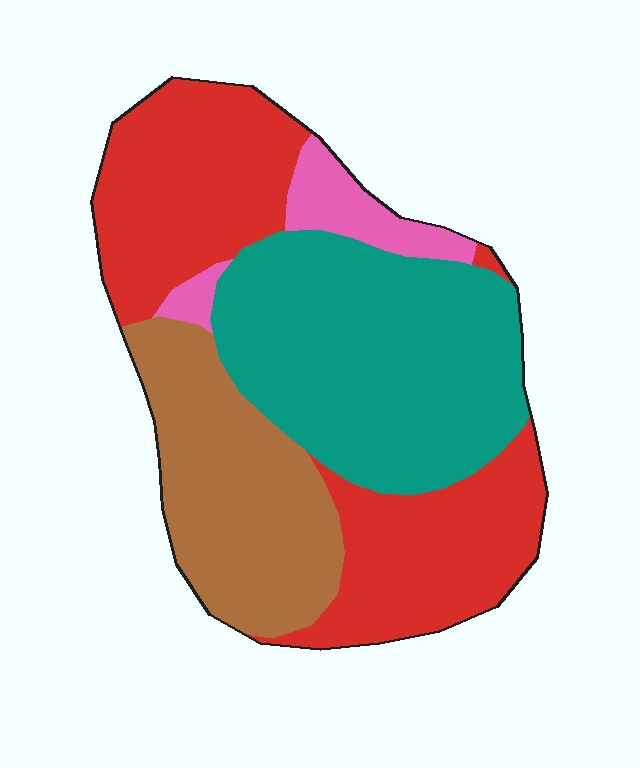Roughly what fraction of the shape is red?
Red takes up between a third and a half of the shape.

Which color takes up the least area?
Pink, at roughly 5%.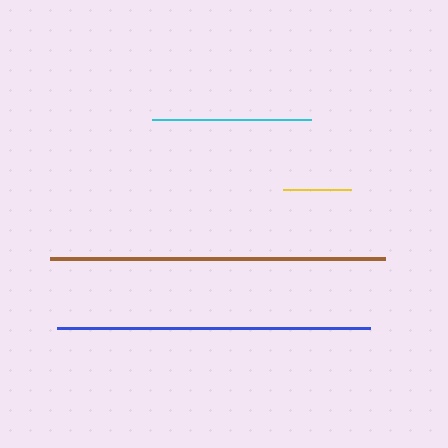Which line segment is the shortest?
The yellow line is the shortest at approximately 67 pixels.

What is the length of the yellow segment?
The yellow segment is approximately 67 pixels long.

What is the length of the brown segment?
The brown segment is approximately 335 pixels long.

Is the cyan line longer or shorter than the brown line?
The brown line is longer than the cyan line.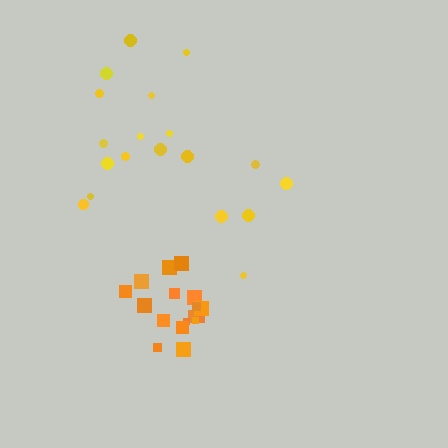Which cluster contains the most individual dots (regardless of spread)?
Yellow (19).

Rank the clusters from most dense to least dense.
orange, yellow.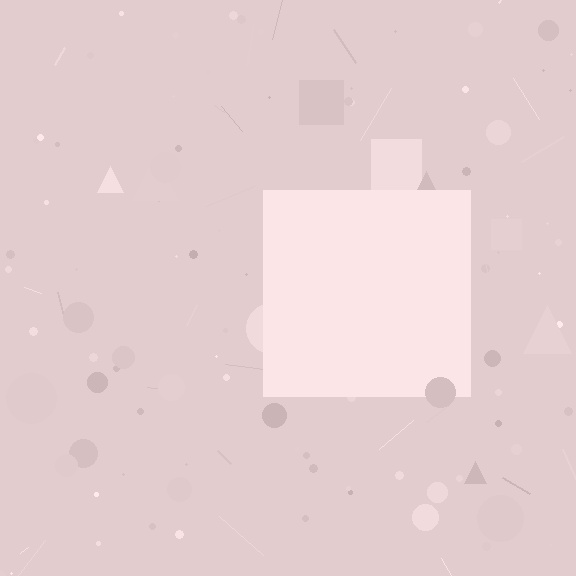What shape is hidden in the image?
A square is hidden in the image.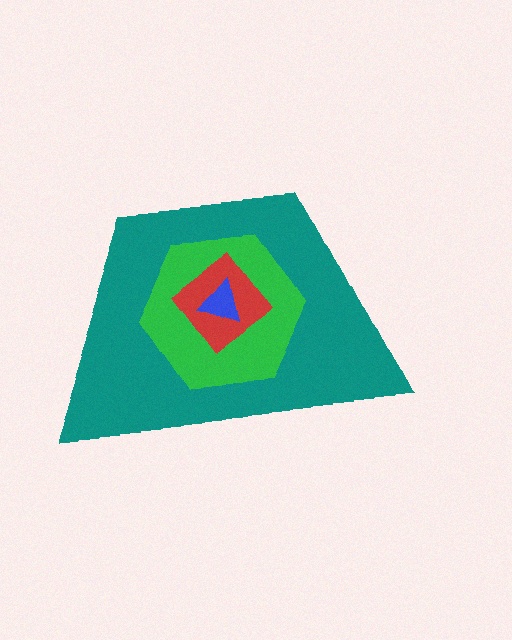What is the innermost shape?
The blue triangle.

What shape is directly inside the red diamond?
The blue triangle.